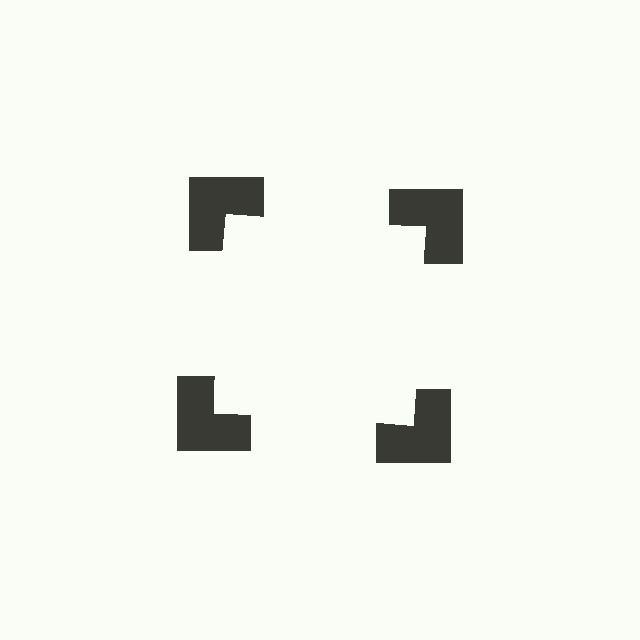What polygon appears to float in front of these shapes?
An illusory square — its edges are inferred from the aligned wedge cuts in the notched squares, not physically drawn.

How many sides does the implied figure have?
4 sides.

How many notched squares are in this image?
There are 4 — one at each vertex of the illusory square.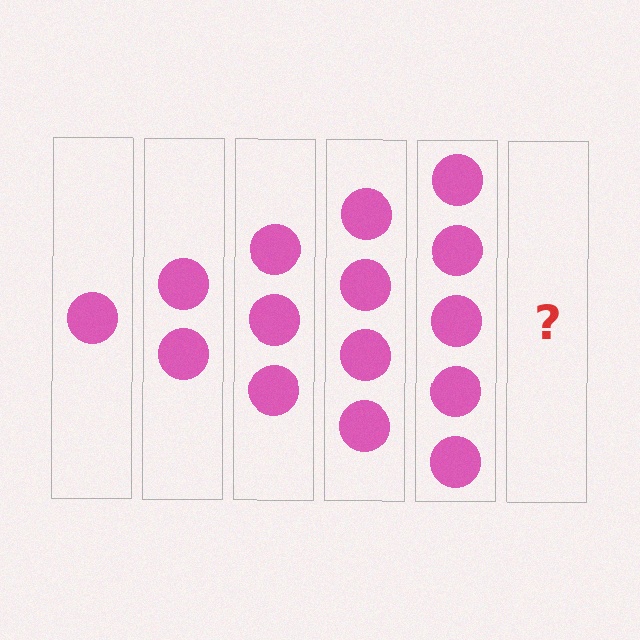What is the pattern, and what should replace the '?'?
The pattern is that each step adds one more circle. The '?' should be 6 circles.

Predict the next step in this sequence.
The next step is 6 circles.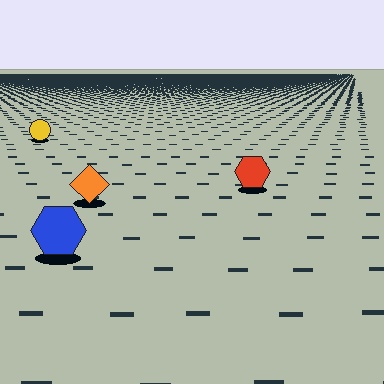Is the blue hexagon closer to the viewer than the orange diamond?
Yes. The blue hexagon is closer — you can tell from the texture gradient: the ground texture is coarser near it.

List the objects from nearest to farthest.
From nearest to farthest: the blue hexagon, the orange diamond, the red hexagon, the yellow circle.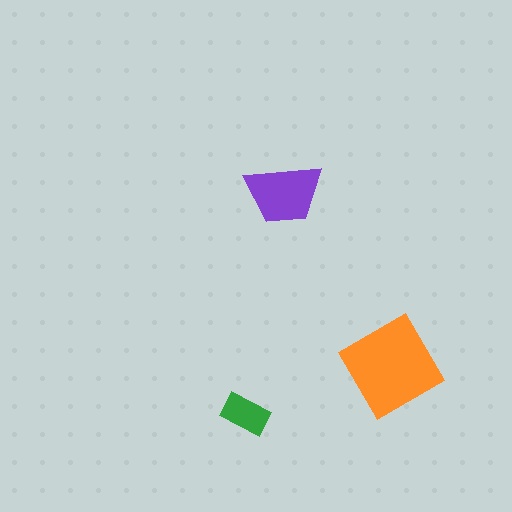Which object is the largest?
The orange diamond.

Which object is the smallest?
The green rectangle.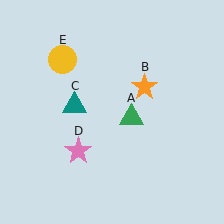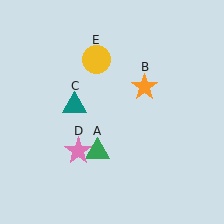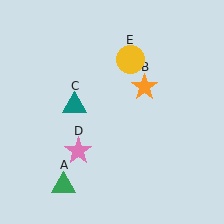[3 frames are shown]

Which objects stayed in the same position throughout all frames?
Orange star (object B) and teal triangle (object C) and pink star (object D) remained stationary.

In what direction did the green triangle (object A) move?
The green triangle (object A) moved down and to the left.